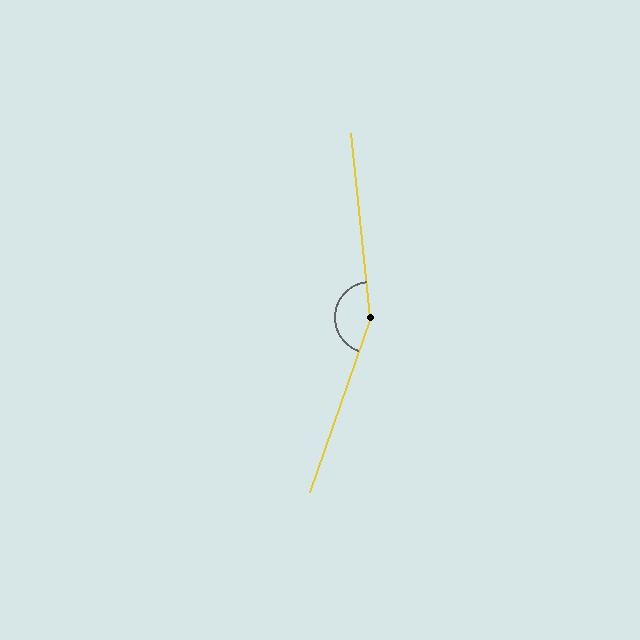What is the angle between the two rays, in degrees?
Approximately 155 degrees.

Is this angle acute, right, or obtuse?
It is obtuse.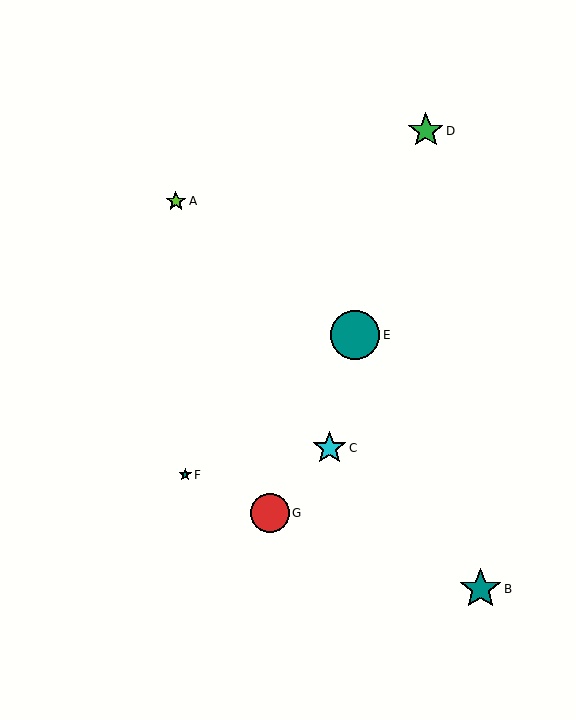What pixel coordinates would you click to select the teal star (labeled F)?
Click at (185, 475) to select the teal star F.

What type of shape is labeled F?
Shape F is a teal star.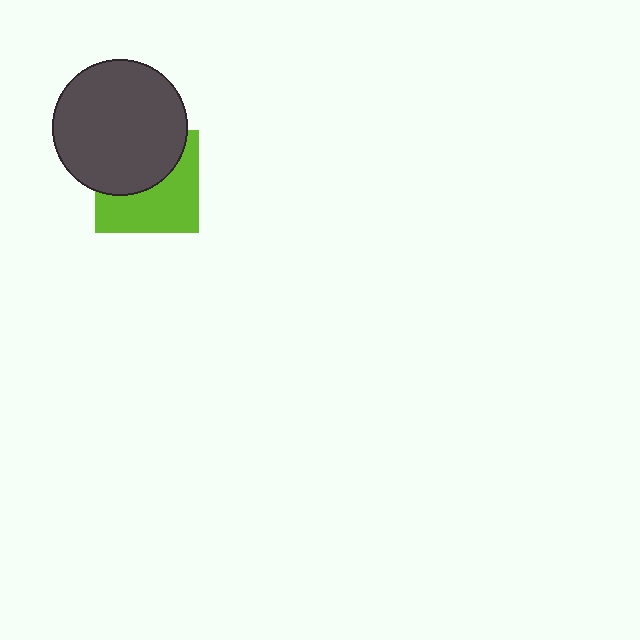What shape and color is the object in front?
The object in front is a dark gray circle.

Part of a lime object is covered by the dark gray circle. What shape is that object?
It is a square.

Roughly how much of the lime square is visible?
About half of it is visible (roughly 53%).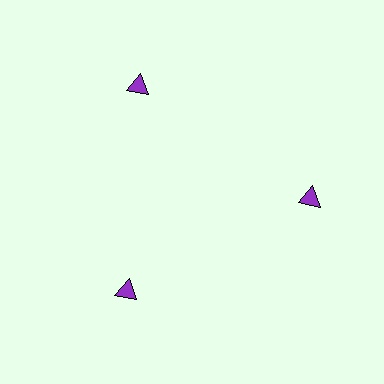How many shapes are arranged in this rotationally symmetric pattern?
There are 3 shapes, arranged in 3 groups of 1.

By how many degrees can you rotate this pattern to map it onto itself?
The pattern maps onto itself every 120 degrees of rotation.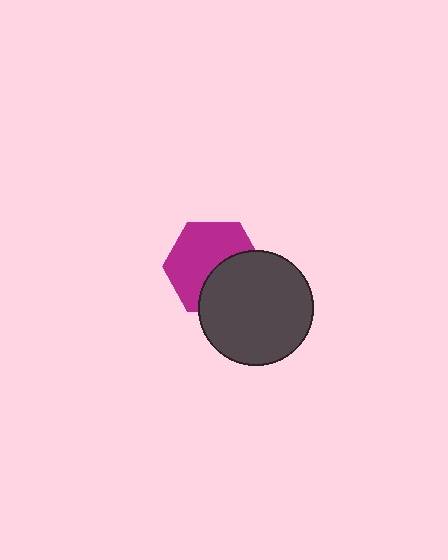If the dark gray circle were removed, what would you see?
You would see the complete magenta hexagon.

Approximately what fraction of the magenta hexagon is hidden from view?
Roughly 40% of the magenta hexagon is hidden behind the dark gray circle.